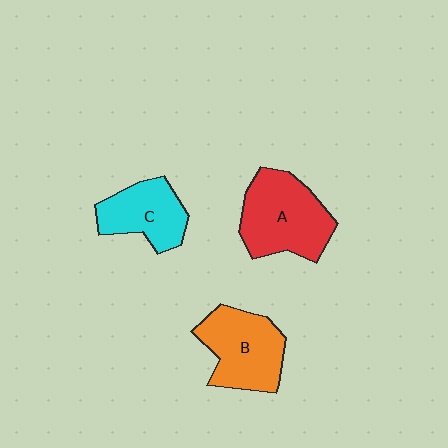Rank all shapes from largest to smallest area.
From largest to smallest: A (red), B (orange), C (cyan).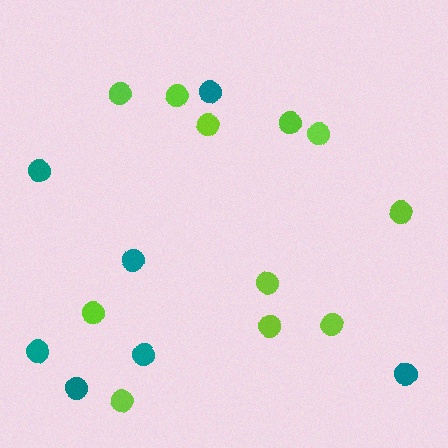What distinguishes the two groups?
There are 2 groups: one group of teal circles (7) and one group of lime circles (11).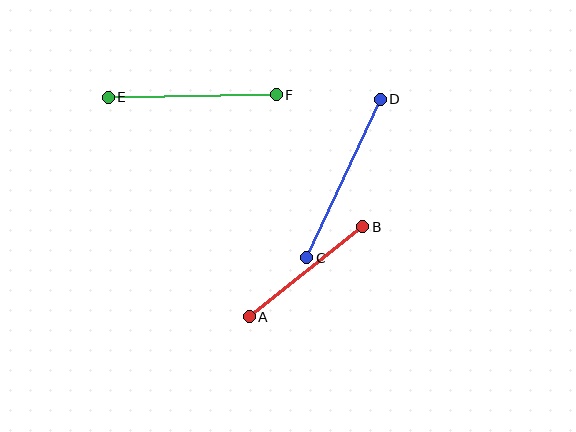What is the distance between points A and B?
The distance is approximately 145 pixels.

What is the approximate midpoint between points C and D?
The midpoint is at approximately (344, 179) pixels.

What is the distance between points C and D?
The distance is approximately 175 pixels.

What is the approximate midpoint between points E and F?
The midpoint is at approximately (192, 96) pixels.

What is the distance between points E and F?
The distance is approximately 168 pixels.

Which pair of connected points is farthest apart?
Points C and D are farthest apart.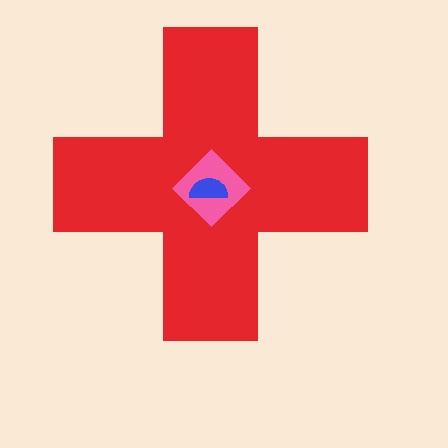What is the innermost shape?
The blue semicircle.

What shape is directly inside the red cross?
The pink diamond.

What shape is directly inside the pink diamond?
The blue semicircle.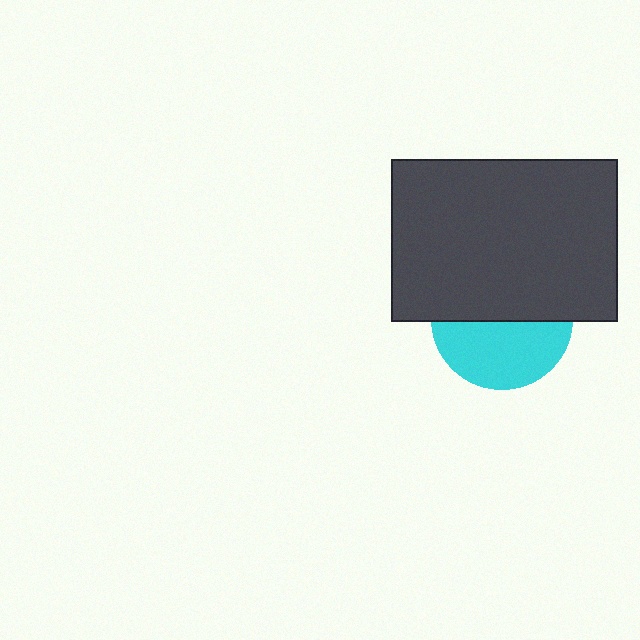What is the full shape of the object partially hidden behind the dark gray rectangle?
The partially hidden object is a cyan circle.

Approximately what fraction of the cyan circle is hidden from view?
Roughly 52% of the cyan circle is hidden behind the dark gray rectangle.